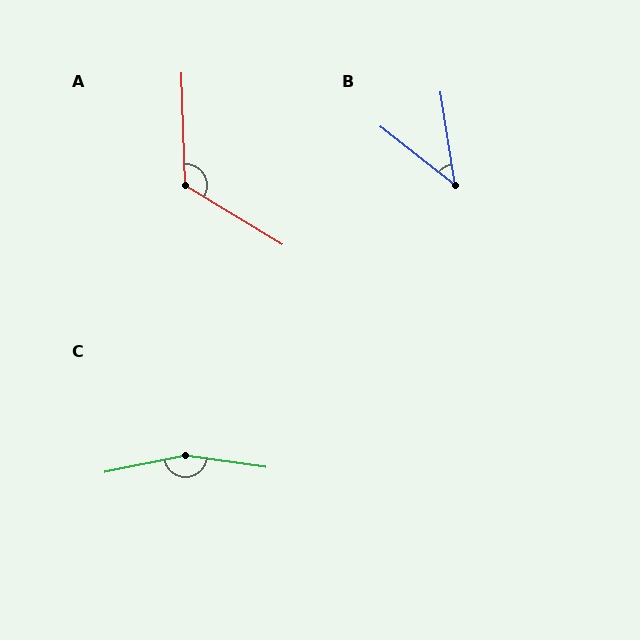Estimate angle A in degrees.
Approximately 123 degrees.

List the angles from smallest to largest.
B (43°), A (123°), C (161°).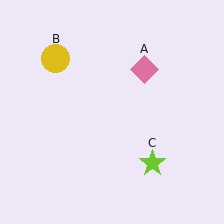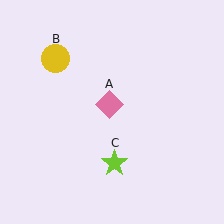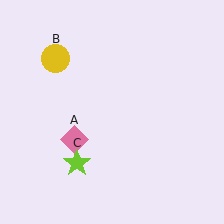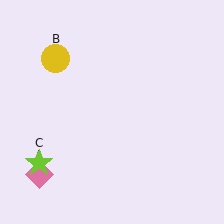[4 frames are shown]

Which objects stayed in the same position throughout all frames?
Yellow circle (object B) remained stationary.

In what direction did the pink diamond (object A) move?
The pink diamond (object A) moved down and to the left.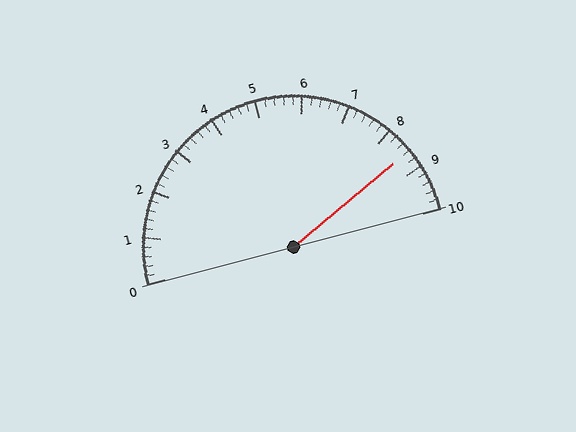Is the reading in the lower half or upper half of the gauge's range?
The reading is in the upper half of the range (0 to 10).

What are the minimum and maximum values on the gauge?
The gauge ranges from 0 to 10.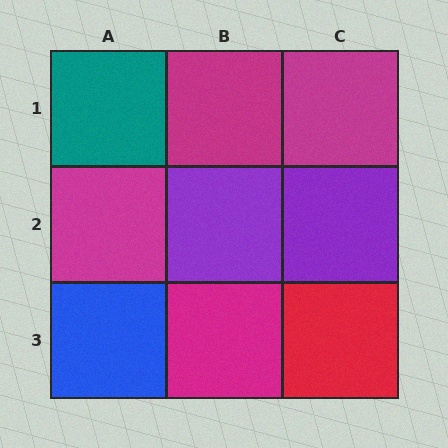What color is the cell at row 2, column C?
Purple.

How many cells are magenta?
4 cells are magenta.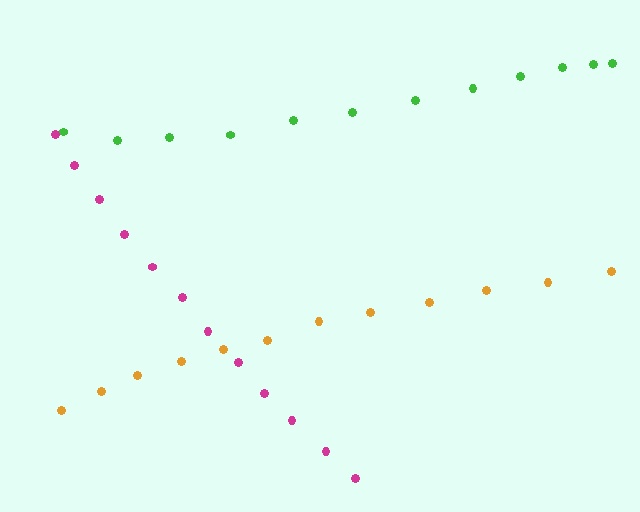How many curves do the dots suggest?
There are 3 distinct paths.